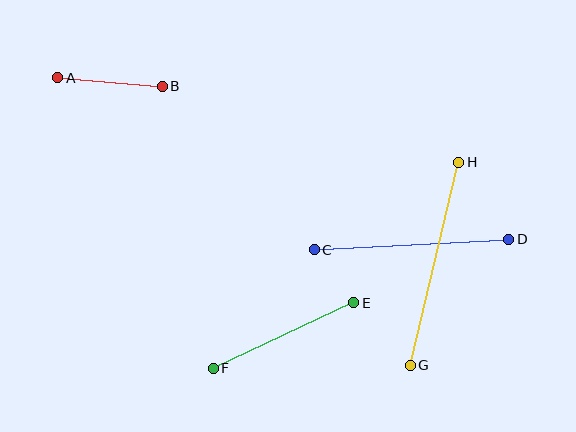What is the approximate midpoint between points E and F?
The midpoint is at approximately (283, 335) pixels.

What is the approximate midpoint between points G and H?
The midpoint is at approximately (435, 264) pixels.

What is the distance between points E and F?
The distance is approximately 155 pixels.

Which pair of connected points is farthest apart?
Points G and H are farthest apart.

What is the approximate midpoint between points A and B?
The midpoint is at approximately (110, 82) pixels.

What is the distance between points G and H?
The distance is approximately 209 pixels.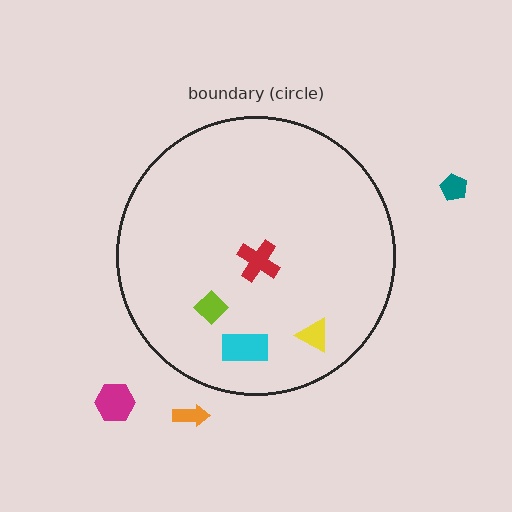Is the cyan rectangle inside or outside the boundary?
Inside.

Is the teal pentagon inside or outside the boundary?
Outside.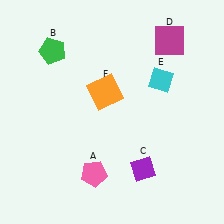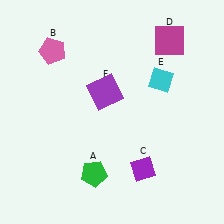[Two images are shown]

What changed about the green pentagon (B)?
In Image 1, B is green. In Image 2, it changed to pink.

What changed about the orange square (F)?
In Image 1, F is orange. In Image 2, it changed to purple.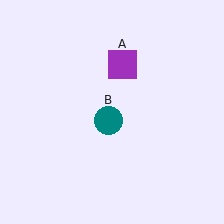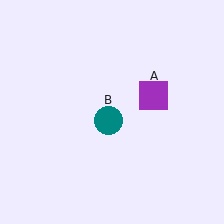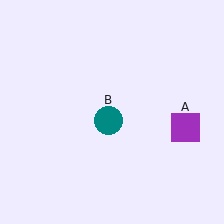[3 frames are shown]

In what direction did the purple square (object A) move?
The purple square (object A) moved down and to the right.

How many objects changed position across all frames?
1 object changed position: purple square (object A).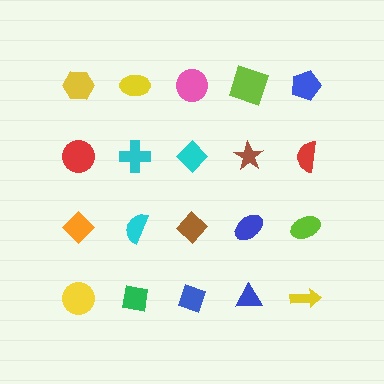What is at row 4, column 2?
A green square.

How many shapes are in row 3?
5 shapes.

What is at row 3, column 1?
An orange diamond.